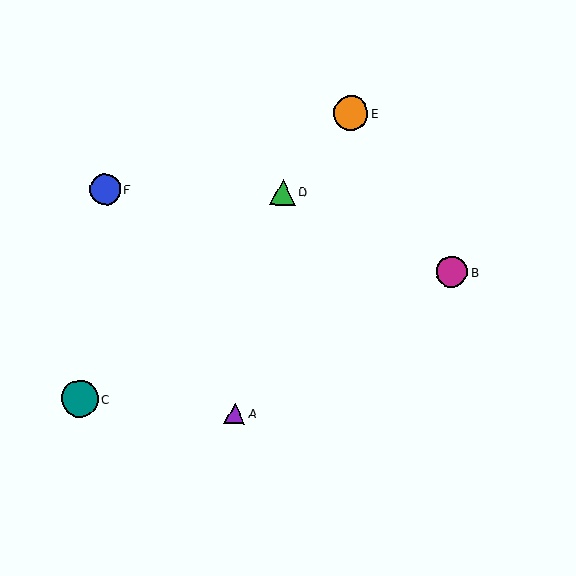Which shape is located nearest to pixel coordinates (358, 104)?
The orange circle (labeled E) at (351, 113) is nearest to that location.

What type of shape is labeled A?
Shape A is a purple triangle.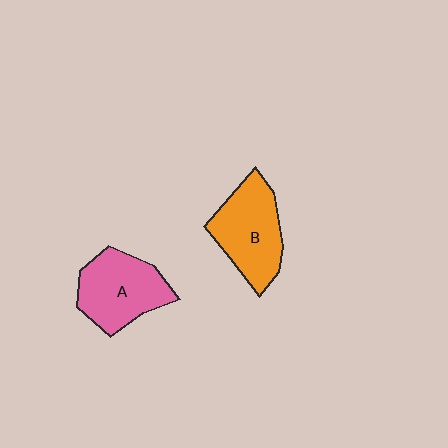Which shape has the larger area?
Shape B (orange).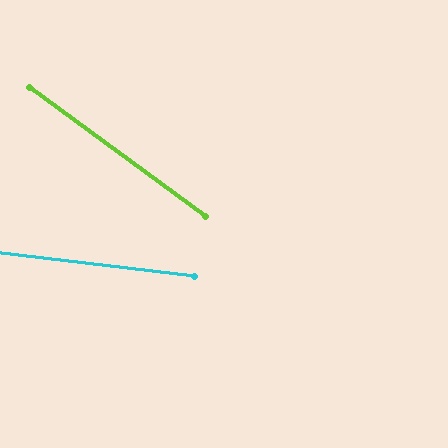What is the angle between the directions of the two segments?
Approximately 29 degrees.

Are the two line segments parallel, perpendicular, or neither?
Neither parallel nor perpendicular — they differ by about 29°.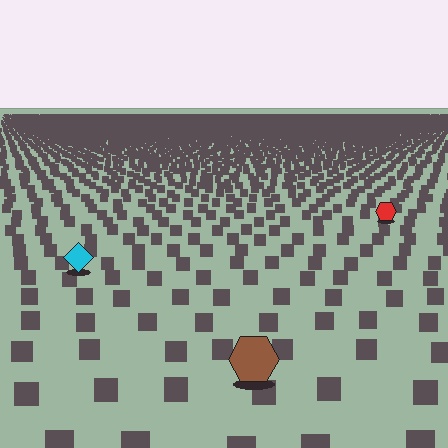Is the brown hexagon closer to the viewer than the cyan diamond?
Yes. The brown hexagon is closer — you can tell from the texture gradient: the ground texture is coarser near it.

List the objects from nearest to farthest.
From nearest to farthest: the brown hexagon, the cyan diamond, the red hexagon.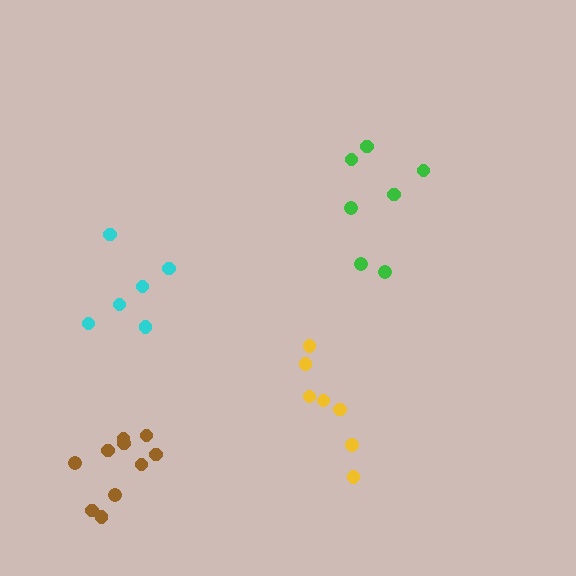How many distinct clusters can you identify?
There are 4 distinct clusters.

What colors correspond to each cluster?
The clusters are colored: green, brown, cyan, yellow.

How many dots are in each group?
Group 1: 7 dots, Group 2: 10 dots, Group 3: 6 dots, Group 4: 7 dots (30 total).